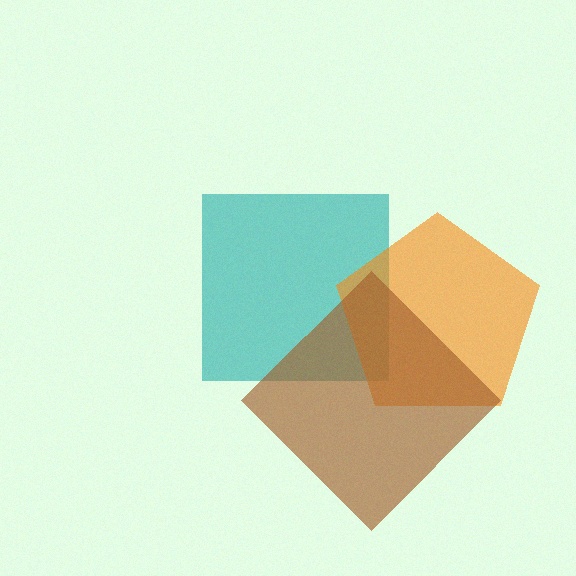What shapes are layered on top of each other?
The layered shapes are: a teal square, an orange pentagon, a brown diamond.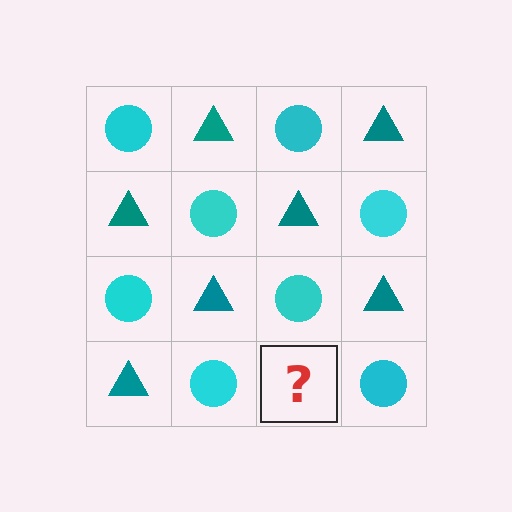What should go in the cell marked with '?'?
The missing cell should contain a teal triangle.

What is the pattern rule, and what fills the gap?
The rule is that it alternates cyan circle and teal triangle in a checkerboard pattern. The gap should be filled with a teal triangle.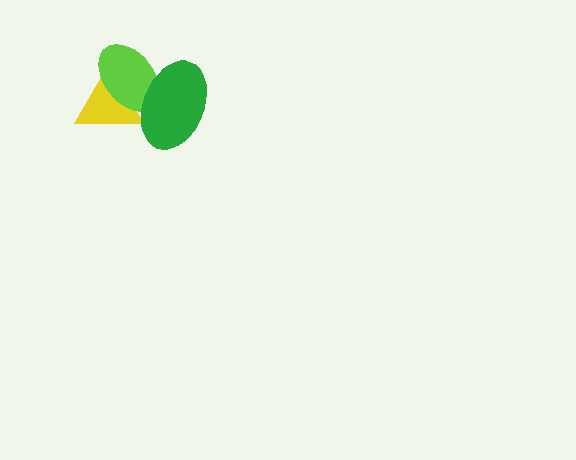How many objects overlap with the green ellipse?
2 objects overlap with the green ellipse.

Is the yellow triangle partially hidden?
Yes, it is partially covered by another shape.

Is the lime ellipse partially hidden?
Yes, it is partially covered by another shape.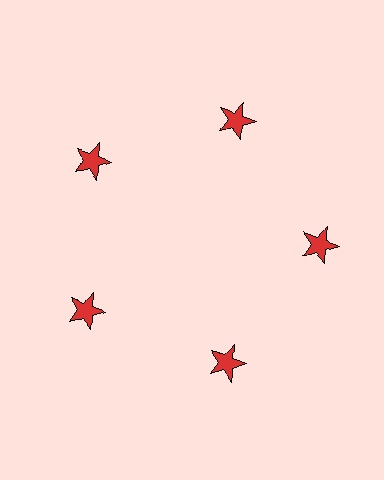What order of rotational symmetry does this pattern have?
This pattern has 5-fold rotational symmetry.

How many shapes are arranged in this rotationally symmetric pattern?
There are 5 shapes, arranged in 5 groups of 1.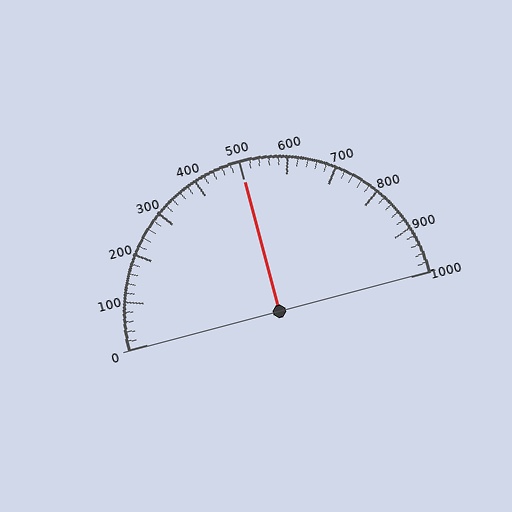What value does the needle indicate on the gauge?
The needle indicates approximately 500.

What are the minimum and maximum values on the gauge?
The gauge ranges from 0 to 1000.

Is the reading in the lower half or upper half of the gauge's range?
The reading is in the upper half of the range (0 to 1000).